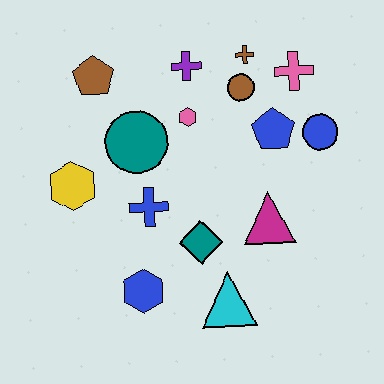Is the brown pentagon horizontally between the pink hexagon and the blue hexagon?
No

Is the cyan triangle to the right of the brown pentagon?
Yes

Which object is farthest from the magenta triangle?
The brown pentagon is farthest from the magenta triangle.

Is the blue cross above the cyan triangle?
Yes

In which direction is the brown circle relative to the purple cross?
The brown circle is to the right of the purple cross.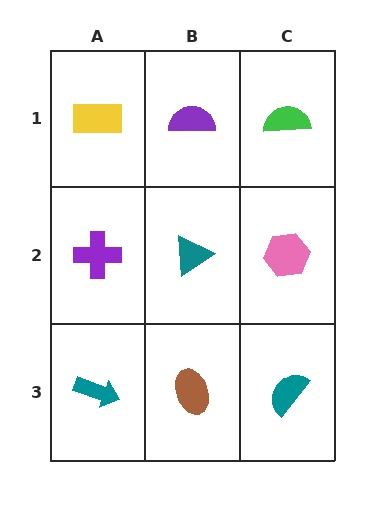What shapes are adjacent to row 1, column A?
A purple cross (row 2, column A), a purple semicircle (row 1, column B).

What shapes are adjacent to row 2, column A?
A yellow rectangle (row 1, column A), a teal arrow (row 3, column A), a teal triangle (row 2, column B).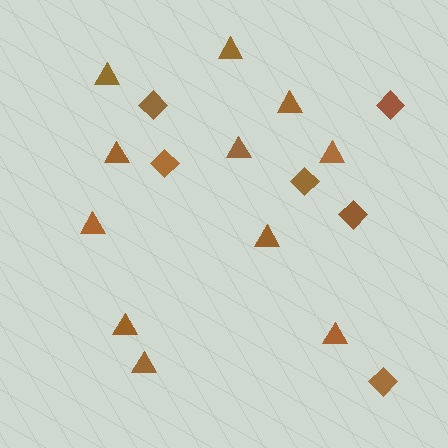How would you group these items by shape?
There are 2 groups: one group of triangles (11) and one group of diamonds (6).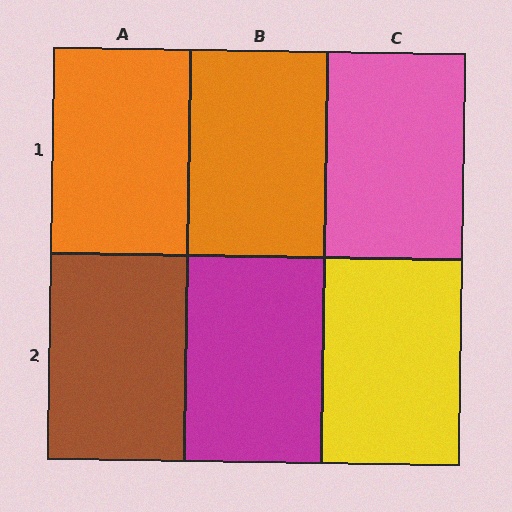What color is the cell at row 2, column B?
Magenta.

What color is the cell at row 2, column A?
Brown.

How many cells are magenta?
1 cell is magenta.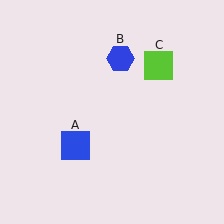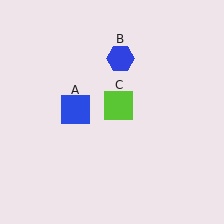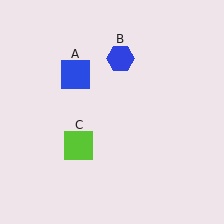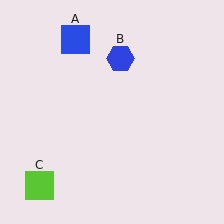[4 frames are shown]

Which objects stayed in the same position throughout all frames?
Blue hexagon (object B) remained stationary.